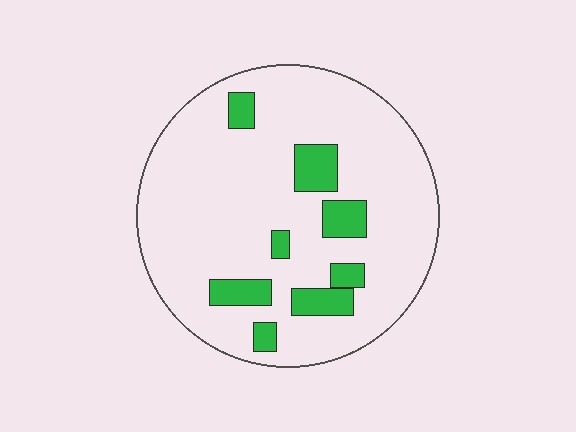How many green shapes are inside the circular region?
8.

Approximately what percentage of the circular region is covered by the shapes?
Approximately 15%.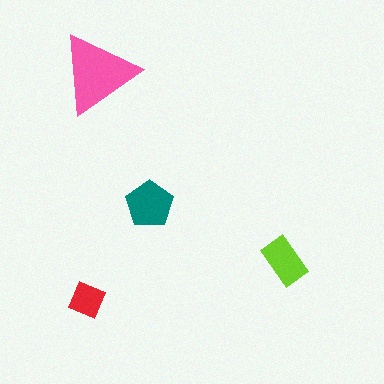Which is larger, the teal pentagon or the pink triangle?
The pink triangle.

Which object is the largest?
The pink triangle.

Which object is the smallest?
The red diamond.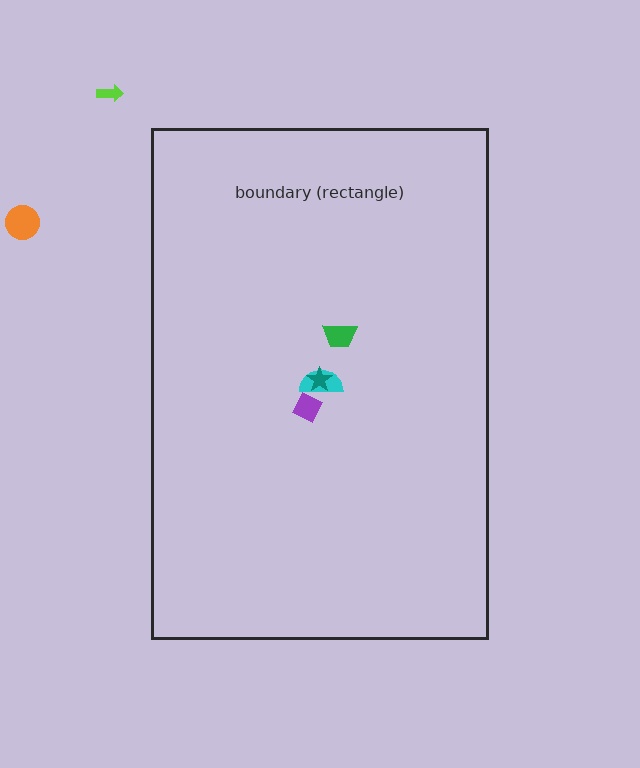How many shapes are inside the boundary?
4 inside, 2 outside.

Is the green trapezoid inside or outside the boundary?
Inside.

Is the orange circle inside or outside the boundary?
Outside.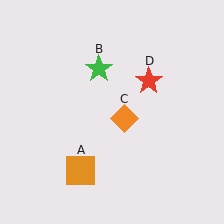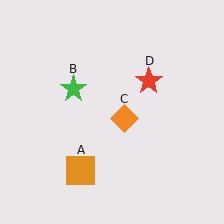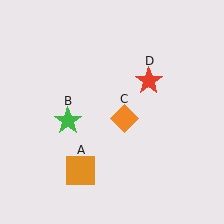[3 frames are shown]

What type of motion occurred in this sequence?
The green star (object B) rotated counterclockwise around the center of the scene.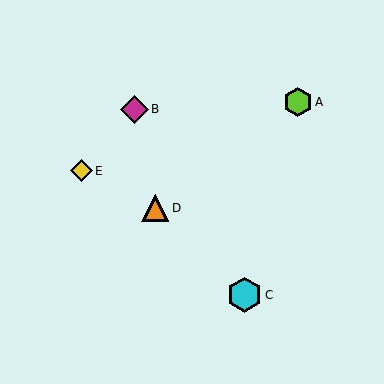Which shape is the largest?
The cyan hexagon (labeled C) is the largest.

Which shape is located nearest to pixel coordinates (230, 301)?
The cyan hexagon (labeled C) at (244, 295) is nearest to that location.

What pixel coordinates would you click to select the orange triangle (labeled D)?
Click at (155, 208) to select the orange triangle D.